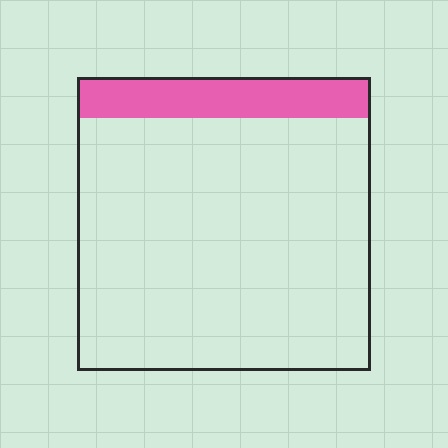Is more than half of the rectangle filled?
No.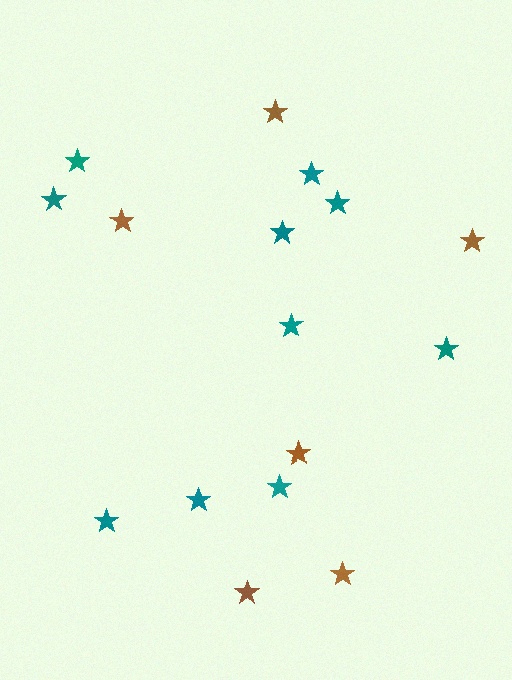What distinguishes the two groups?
There are 2 groups: one group of brown stars (6) and one group of teal stars (10).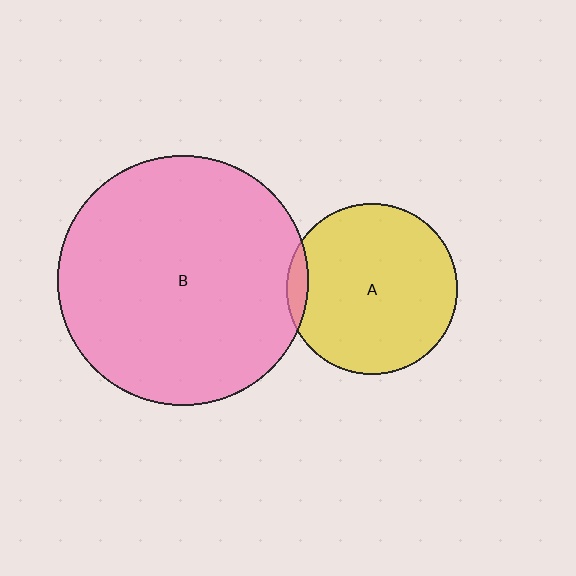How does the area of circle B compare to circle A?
Approximately 2.1 times.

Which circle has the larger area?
Circle B (pink).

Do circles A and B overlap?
Yes.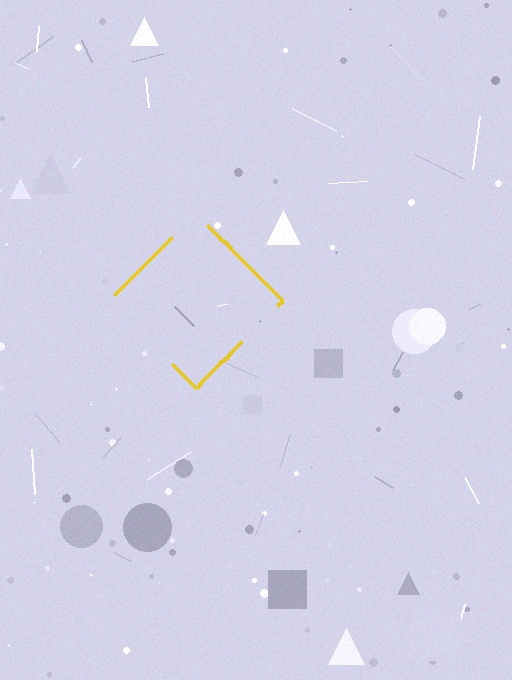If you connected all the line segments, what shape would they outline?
They would outline a diamond.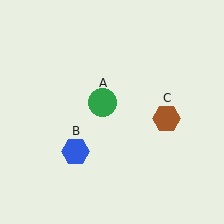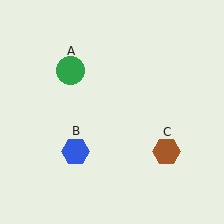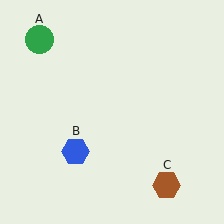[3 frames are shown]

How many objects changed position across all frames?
2 objects changed position: green circle (object A), brown hexagon (object C).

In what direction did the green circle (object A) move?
The green circle (object A) moved up and to the left.